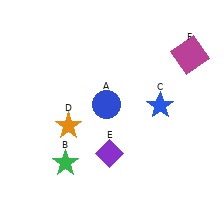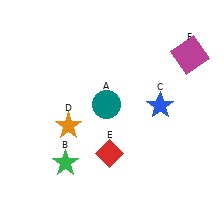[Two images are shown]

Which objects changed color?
A changed from blue to teal. E changed from purple to red.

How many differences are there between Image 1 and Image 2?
There are 2 differences between the two images.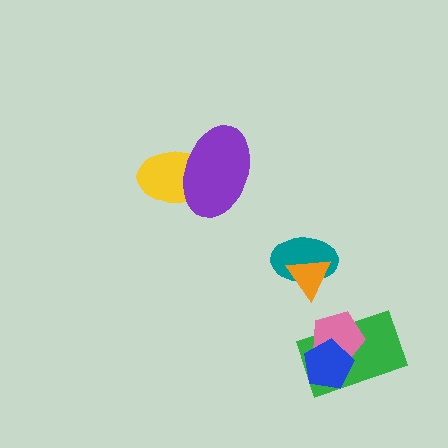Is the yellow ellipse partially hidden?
Yes, it is partially covered by another shape.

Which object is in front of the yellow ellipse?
The purple ellipse is in front of the yellow ellipse.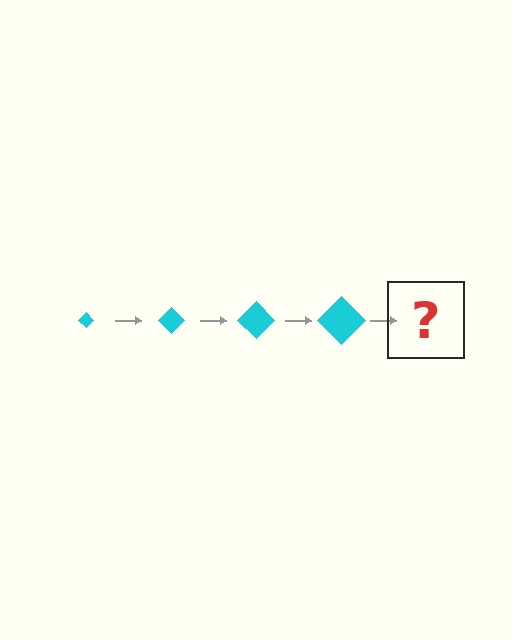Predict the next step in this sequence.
The next step is a cyan diamond, larger than the previous one.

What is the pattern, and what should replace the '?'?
The pattern is that the diamond gets progressively larger each step. The '?' should be a cyan diamond, larger than the previous one.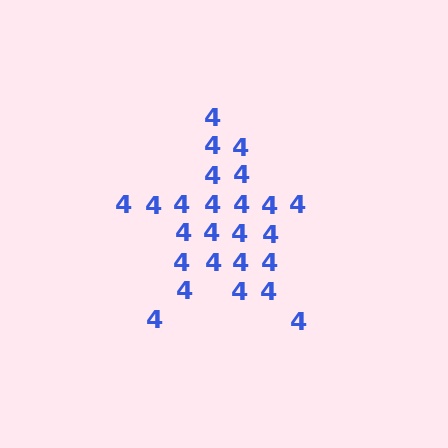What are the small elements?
The small elements are digit 4's.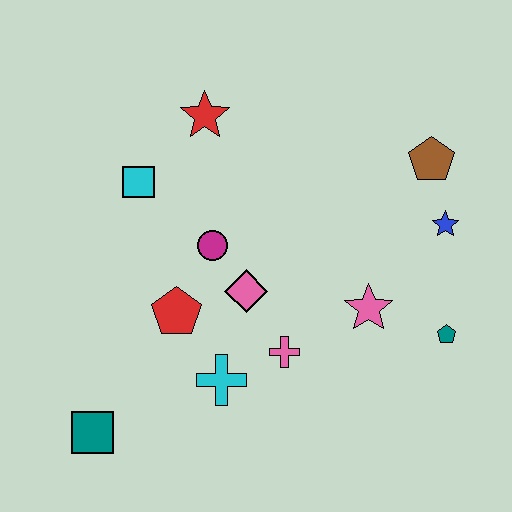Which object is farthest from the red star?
The teal square is farthest from the red star.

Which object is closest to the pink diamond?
The magenta circle is closest to the pink diamond.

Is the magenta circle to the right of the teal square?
Yes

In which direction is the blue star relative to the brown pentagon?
The blue star is below the brown pentagon.